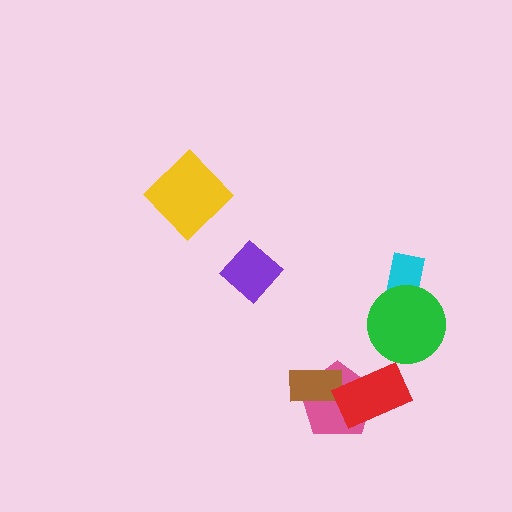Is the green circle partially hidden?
No, no other shape covers it.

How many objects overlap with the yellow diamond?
0 objects overlap with the yellow diamond.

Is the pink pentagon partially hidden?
Yes, it is partially covered by another shape.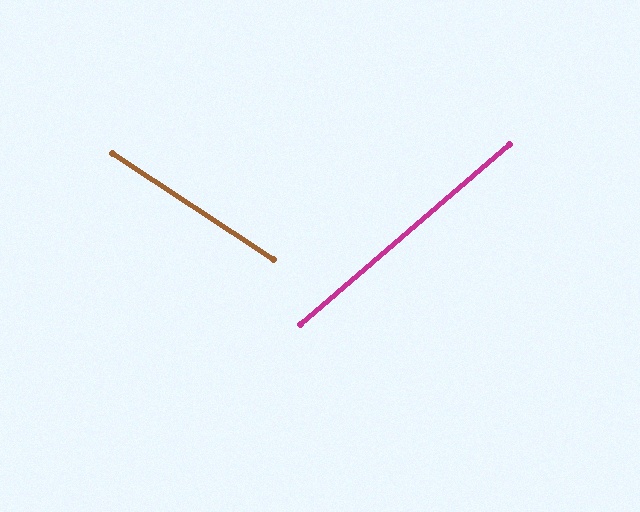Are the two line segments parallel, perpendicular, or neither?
Neither parallel nor perpendicular — they differ by about 74°.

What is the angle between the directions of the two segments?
Approximately 74 degrees.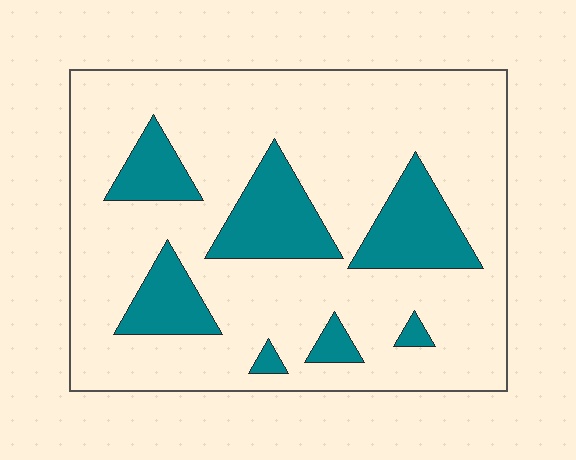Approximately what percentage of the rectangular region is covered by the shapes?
Approximately 20%.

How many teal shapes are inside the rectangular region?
7.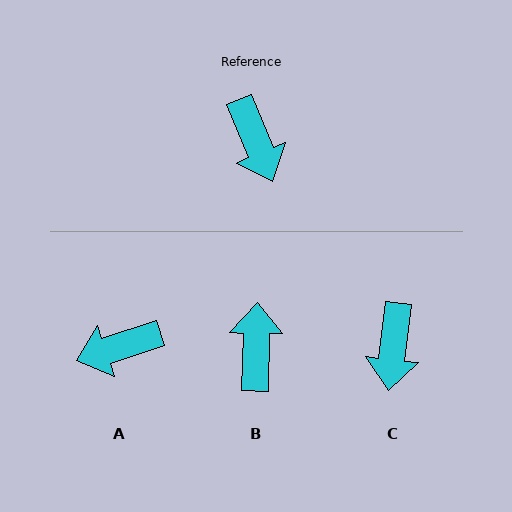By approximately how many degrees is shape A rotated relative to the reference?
Approximately 95 degrees clockwise.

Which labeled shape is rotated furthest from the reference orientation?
B, about 156 degrees away.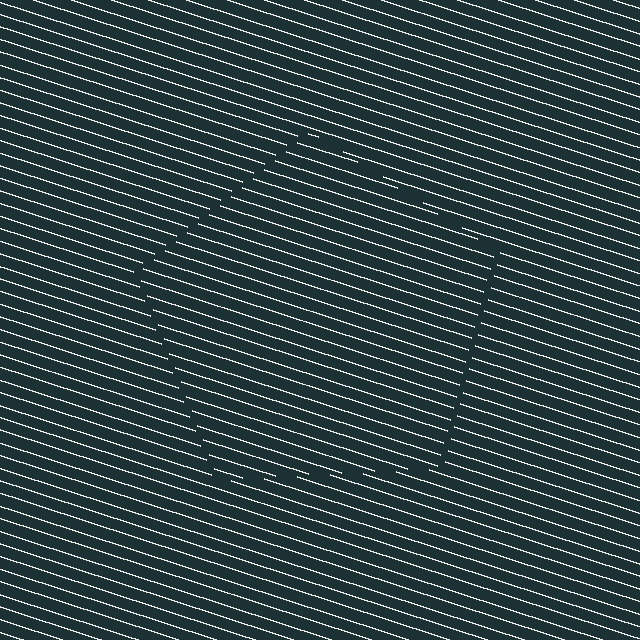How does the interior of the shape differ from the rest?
The interior of the shape contains the same grating, shifted by half a period — the contour is defined by the phase discontinuity where line-ends from the inner and outer gratings abut.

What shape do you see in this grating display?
An illusory pentagon. The interior of the shape contains the same grating, shifted by half a period — the contour is defined by the phase discontinuity where line-ends from the inner and outer gratings abut.